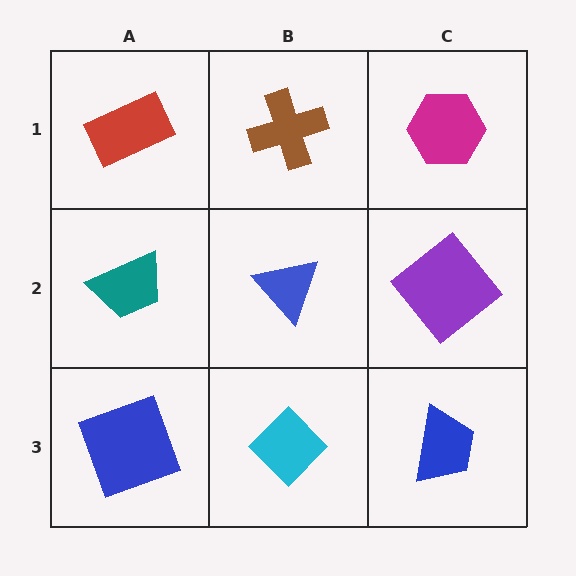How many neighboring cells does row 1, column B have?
3.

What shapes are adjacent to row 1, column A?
A teal trapezoid (row 2, column A), a brown cross (row 1, column B).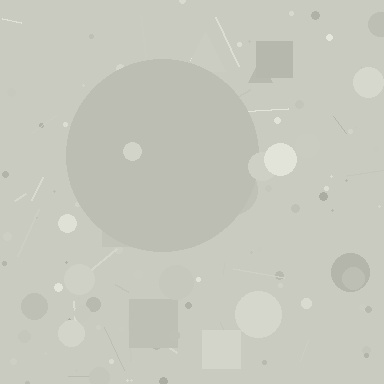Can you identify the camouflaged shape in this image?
The camouflaged shape is a circle.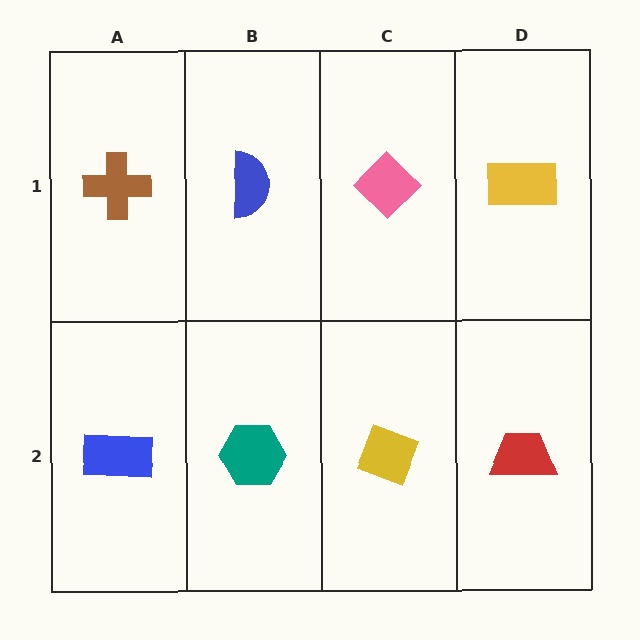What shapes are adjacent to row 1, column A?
A blue rectangle (row 2, column A), a blue semicircle (row 1, column B).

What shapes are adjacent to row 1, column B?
A teal hexagon (row 2, column B), a brown cross (row 1, column A), a pink diamond (row 1, column C).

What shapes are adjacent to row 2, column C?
A pink diamond (row 1, column C), a teal hexagon (row 2, column B), a red trapezoid (row 2, column D).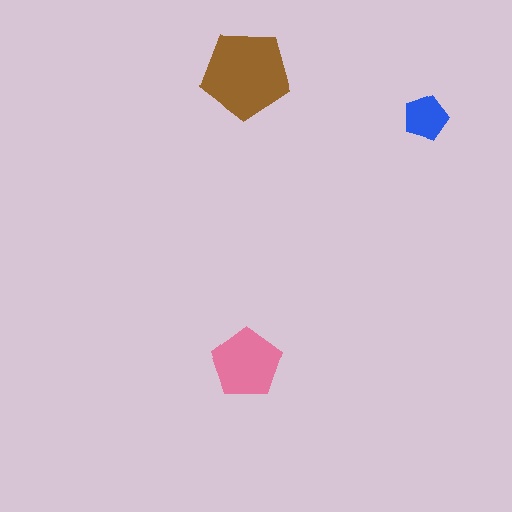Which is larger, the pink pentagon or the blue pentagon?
The pink one.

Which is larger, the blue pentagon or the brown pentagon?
The brown one.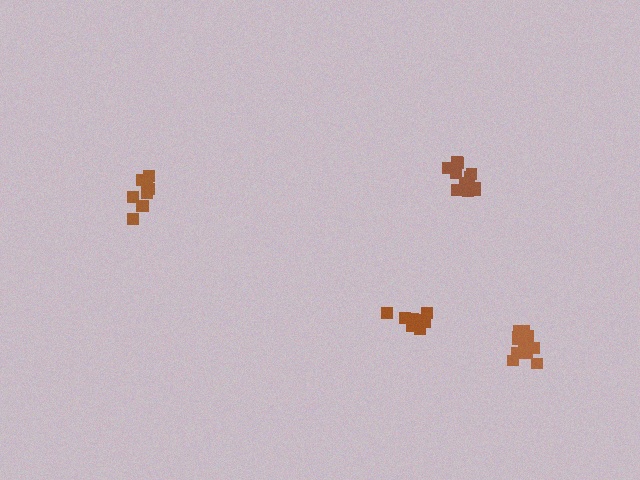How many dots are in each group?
Group 1: 10 dots, Group 2: 13 dots, Group 3: 9 dots, Group 4: 12 dots (44 total).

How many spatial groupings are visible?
There are 4 spatial groupings.